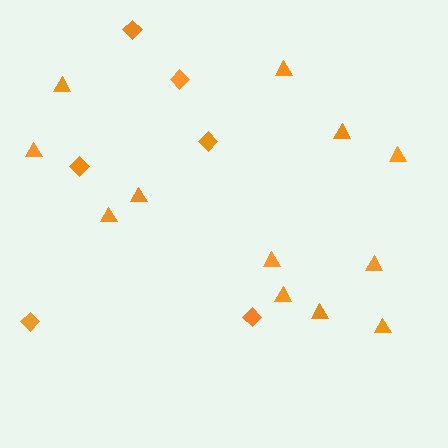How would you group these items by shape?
There are 2 groups: one group of diamonds (6) and one group of triangles (12).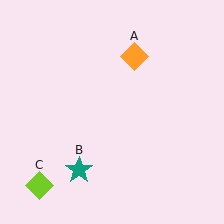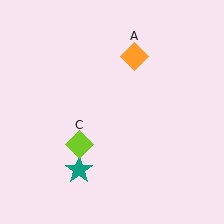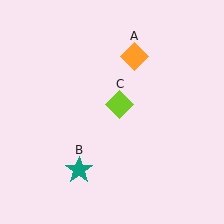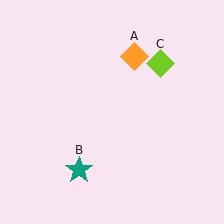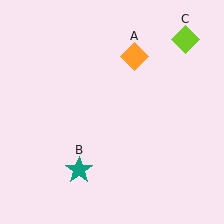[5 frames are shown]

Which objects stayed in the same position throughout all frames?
Orange diamond (object A) and teal star (object B) remained stationary.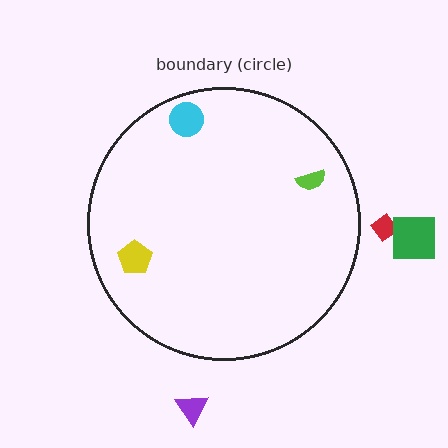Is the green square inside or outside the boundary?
Outside.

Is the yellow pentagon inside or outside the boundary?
Inside.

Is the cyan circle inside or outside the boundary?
Inside.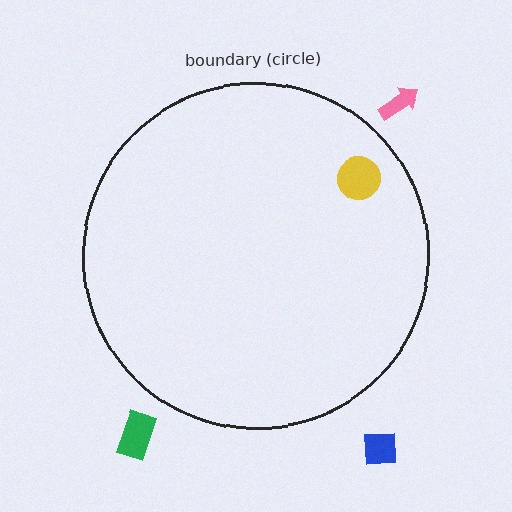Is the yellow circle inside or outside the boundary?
Inside.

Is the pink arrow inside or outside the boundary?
Outside.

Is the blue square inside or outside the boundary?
Outside.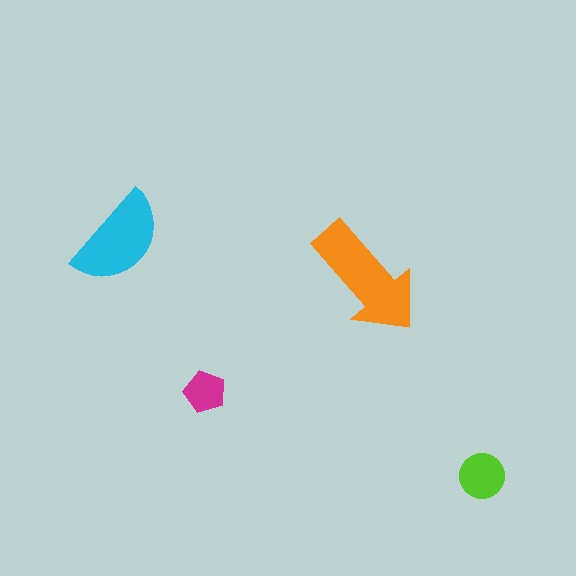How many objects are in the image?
There are 4 objects in the image.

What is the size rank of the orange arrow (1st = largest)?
1st.